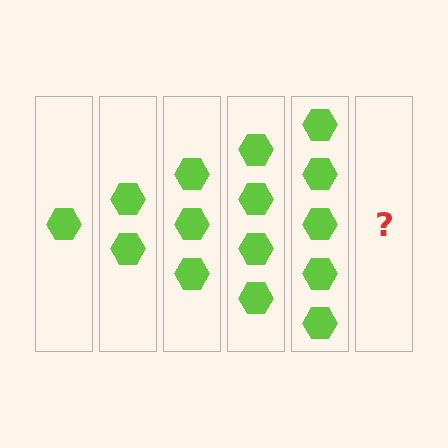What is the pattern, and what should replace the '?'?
The pattern is that each step adds one more hexagon. The '?' should be 6 hexagons.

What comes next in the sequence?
The next element should be 6 hexagons.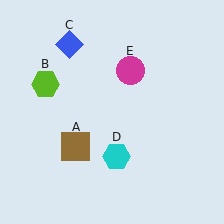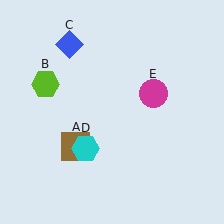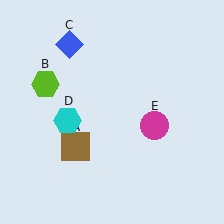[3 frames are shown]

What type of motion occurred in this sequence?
The cyan hexagon (object D), magenta circle (object E) rotated clockwise around the center of the scene.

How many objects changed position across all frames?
2 objects changed position: cyan hexagon (object D), magenta circle (object E).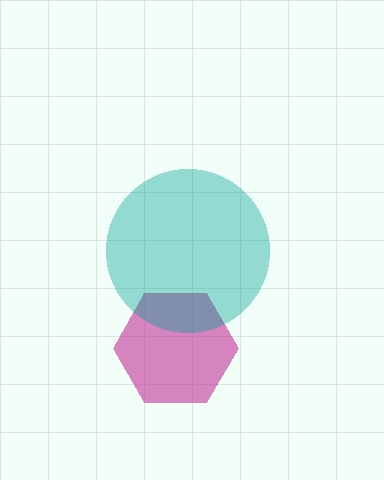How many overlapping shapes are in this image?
There are 2 overlapping shapes in the image.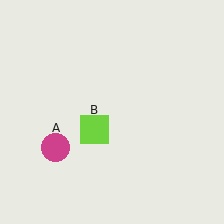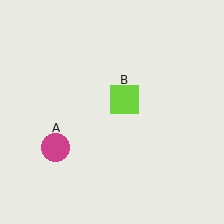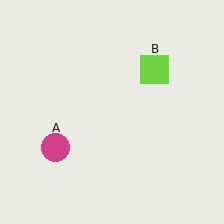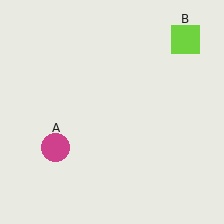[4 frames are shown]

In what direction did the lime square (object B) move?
The lime square (object B) moved up and to the right.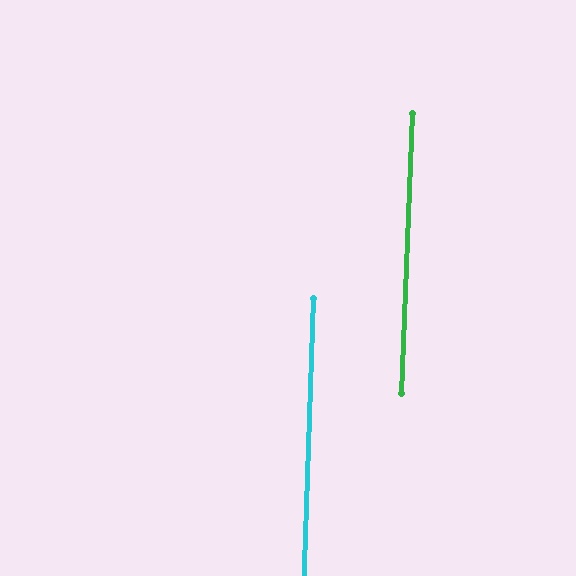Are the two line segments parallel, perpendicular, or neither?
Parallel — their directions differ by only 0.2°.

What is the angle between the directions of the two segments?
Approximately 0 degrees.